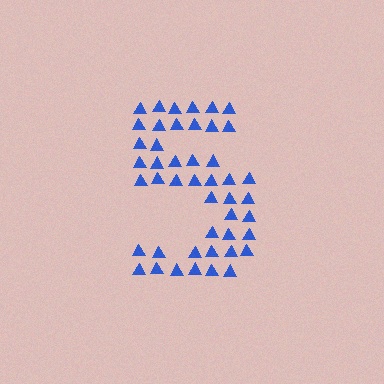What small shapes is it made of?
It is made of small triangles.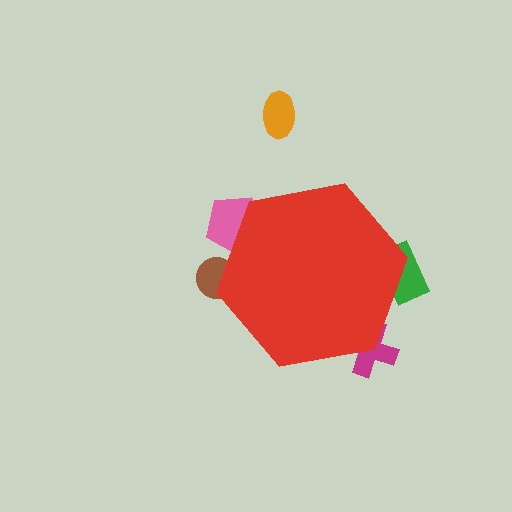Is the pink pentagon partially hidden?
Yes, the pink pentagon is partially hidden behind the red hexagon.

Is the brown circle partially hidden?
Yes, the brown circle is partially hidden behind the red hexagon.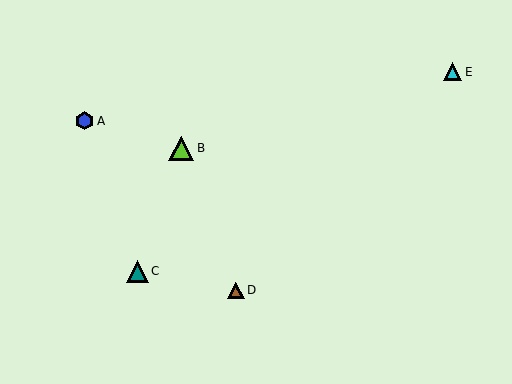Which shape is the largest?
The lime triangle (labeled B) is the largest.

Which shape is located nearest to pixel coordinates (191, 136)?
The lime triangle (labeled B) at (181, 148) is nearest to that location.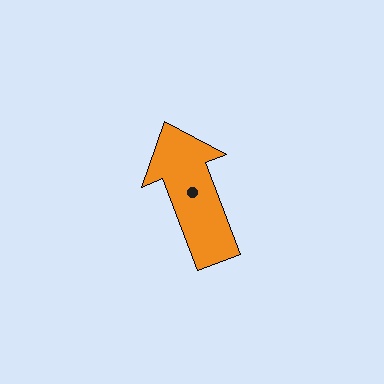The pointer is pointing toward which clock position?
Roughly 11 o'clock.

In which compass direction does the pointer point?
North.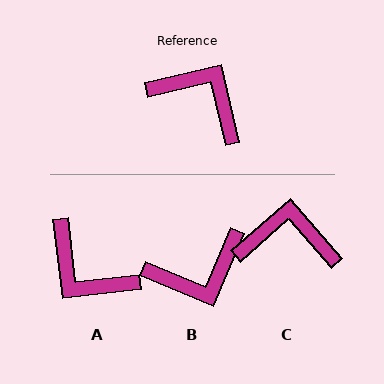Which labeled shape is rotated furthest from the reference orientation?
A, about 174 degrees away.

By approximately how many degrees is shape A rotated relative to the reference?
Approximately 174 degrees counter-clockwise.